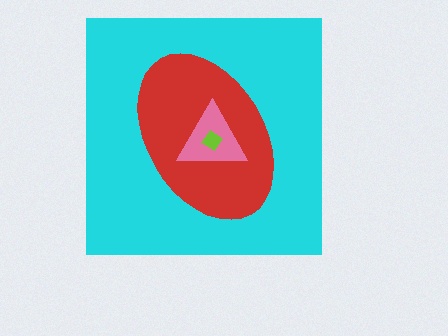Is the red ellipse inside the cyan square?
Yes.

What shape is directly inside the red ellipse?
The pink triangle.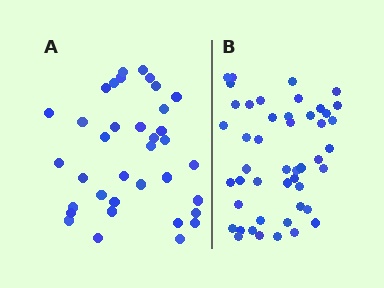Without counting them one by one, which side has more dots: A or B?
Region B (the right region) has more dots.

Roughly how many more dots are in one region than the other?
Region B has roughly 12 or so more dots than region A.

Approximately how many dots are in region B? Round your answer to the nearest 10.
About 50 dots. (The exact count is 47, which rounds to 50.)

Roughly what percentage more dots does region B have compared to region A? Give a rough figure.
About 30% more.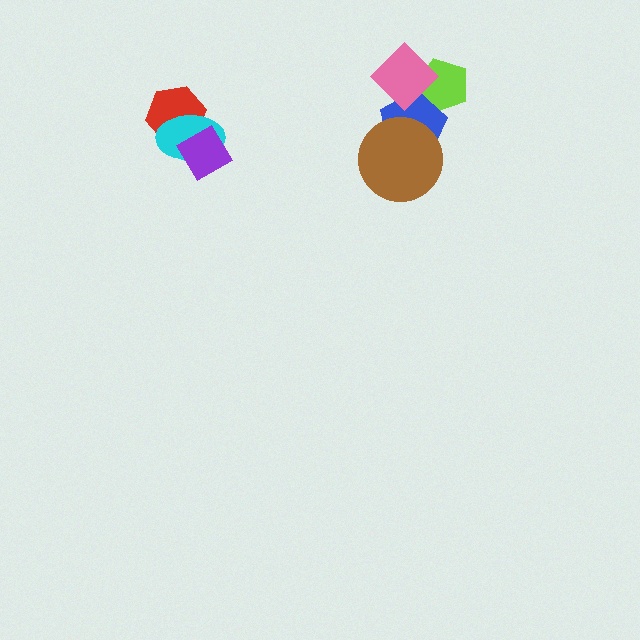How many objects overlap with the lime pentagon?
2 objects overlap with the lime pentagon.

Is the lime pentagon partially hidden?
Yes, it is partially covered by another shape.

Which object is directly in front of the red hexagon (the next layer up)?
The cyan ellipse is directly in front of the red hexagon.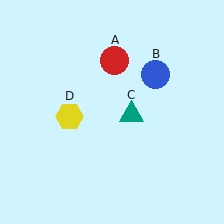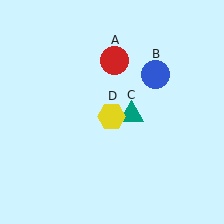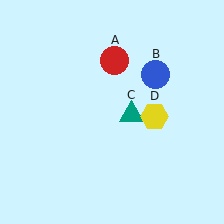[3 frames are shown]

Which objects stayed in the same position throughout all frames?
Red circle (object A) and blue circle (object B) and teal triangle (object C) remained stationary.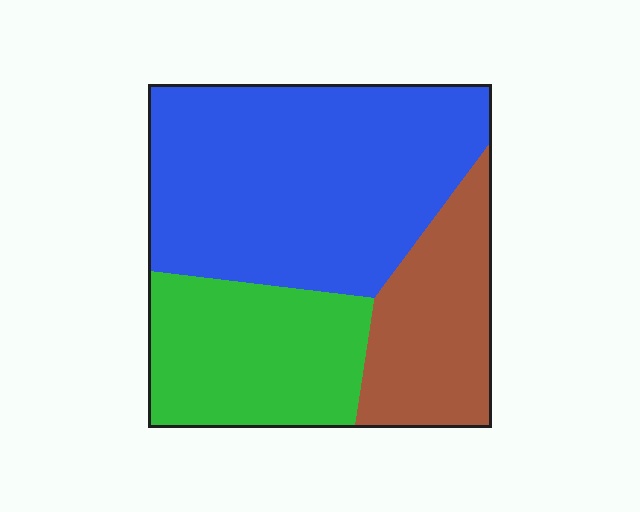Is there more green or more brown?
Green.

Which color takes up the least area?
Brown, at roughly 20%.